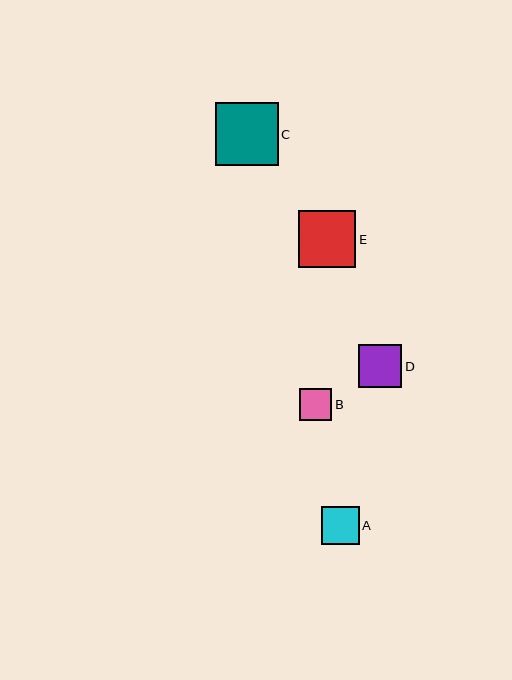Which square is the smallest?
Square B is the smallest with a size of approximately 32 pixels.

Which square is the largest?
Square C is the largest with a size of approximately 63 pixels.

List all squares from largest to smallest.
From largest to smallest: C, E, D, A, B.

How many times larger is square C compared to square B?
Square C is approximately 2.0 times the size of square B.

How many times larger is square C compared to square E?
Square C is approximately 1.1 times the size of square E.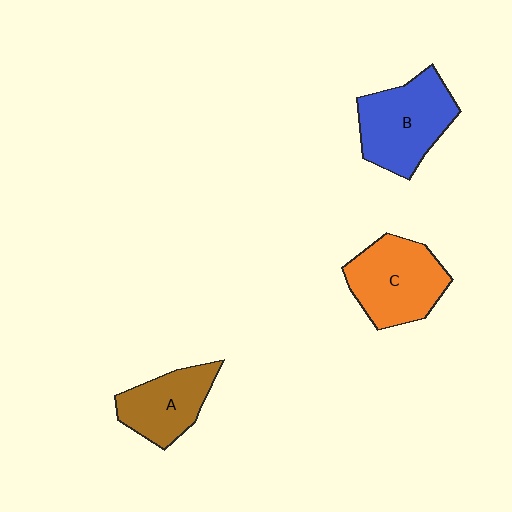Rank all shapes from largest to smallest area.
From largest to smallest: B (blue), C (orange), A (brown).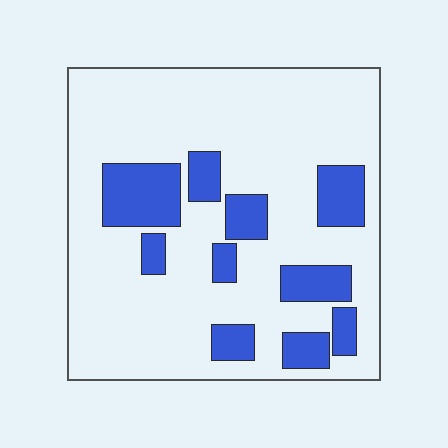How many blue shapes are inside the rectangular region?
10.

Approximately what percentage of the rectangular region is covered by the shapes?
Approximately 20%.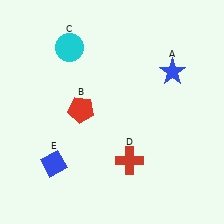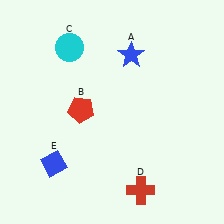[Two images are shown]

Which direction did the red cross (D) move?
The red cross (D) moved down.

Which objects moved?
The objects that moved are: the blue star (A), the red cross (D).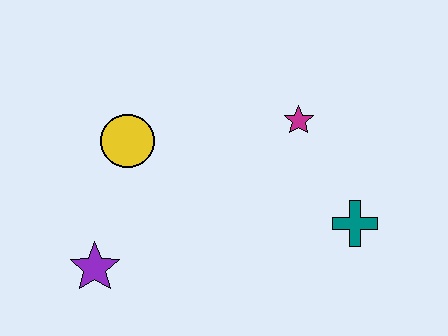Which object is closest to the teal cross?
The magenta star is closest to the teal cross.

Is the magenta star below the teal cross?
No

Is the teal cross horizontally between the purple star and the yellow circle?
No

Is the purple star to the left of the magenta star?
Yes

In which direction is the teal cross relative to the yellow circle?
The teal cross is to the right of the yellow circle.